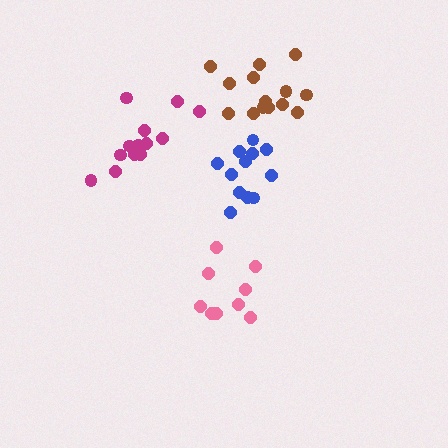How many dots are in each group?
Group 1: 9 dots, Group 2: 12 dots, Group 3: 14 dots, Group 4: 14 dots (49 total).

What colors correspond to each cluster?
The clusters are colored: pink, blue, magenta, brown.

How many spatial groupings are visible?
There are 4 spatial groupings.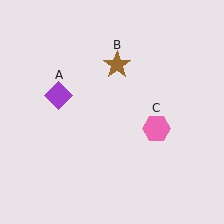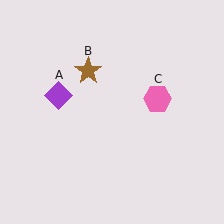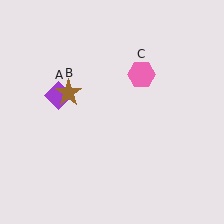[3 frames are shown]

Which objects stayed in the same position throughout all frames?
Purple diamond (object A) remained stationary.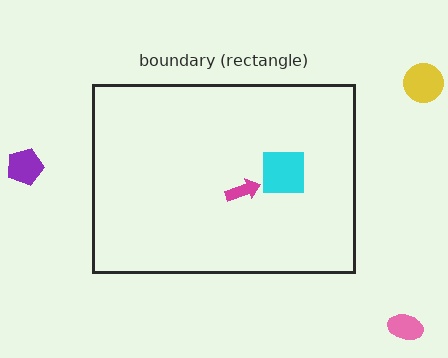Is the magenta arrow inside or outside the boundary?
Inside.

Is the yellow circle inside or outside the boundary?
Outside.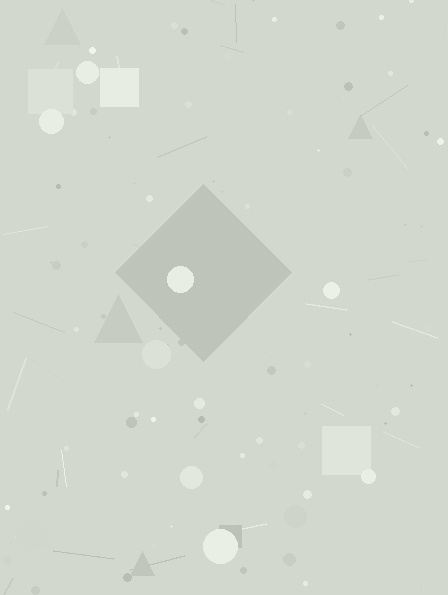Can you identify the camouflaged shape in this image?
The camouflaged shape is a diamond.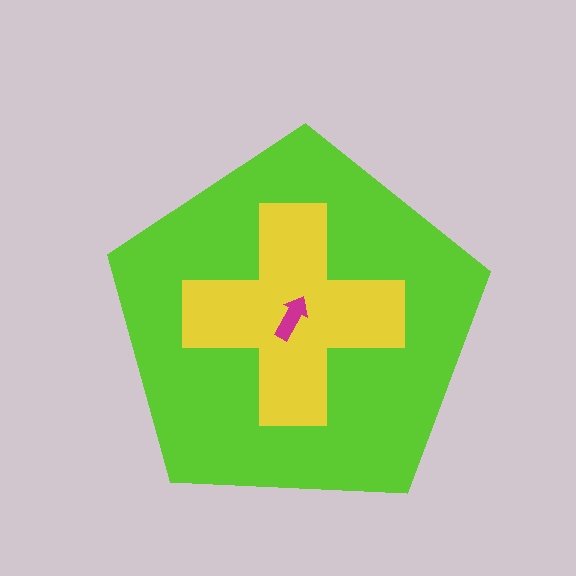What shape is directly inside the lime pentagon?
The yellow cross.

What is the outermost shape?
The lime pentagon.